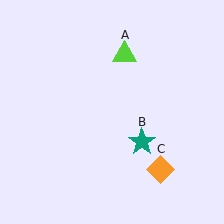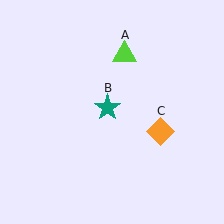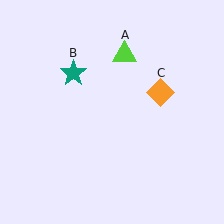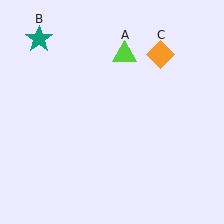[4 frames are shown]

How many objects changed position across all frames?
2 objects changed position: teal star (object B), orange diamond (object C).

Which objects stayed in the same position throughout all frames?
Lime triangle (object A) remained stationary.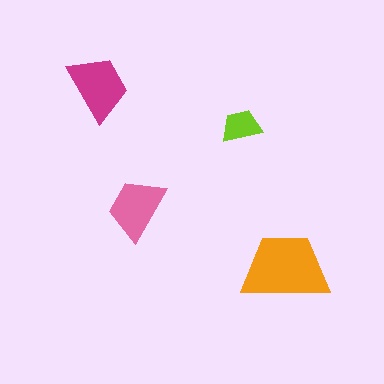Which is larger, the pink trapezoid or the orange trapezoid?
The orange one.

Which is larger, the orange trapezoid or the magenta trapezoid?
The orange one.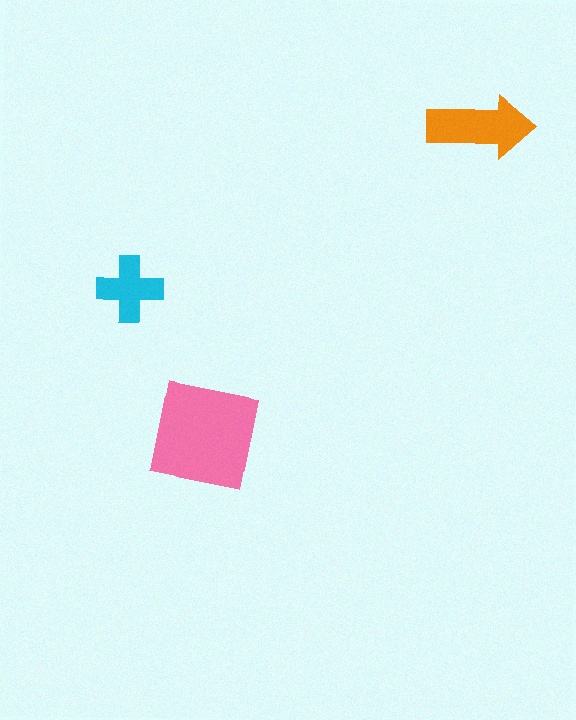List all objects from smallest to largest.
The cyan cross, the orange arrow, the pink square.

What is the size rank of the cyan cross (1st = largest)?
3rd.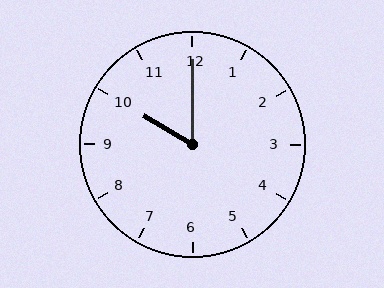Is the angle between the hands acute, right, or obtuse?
It is acute.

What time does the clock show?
10:00.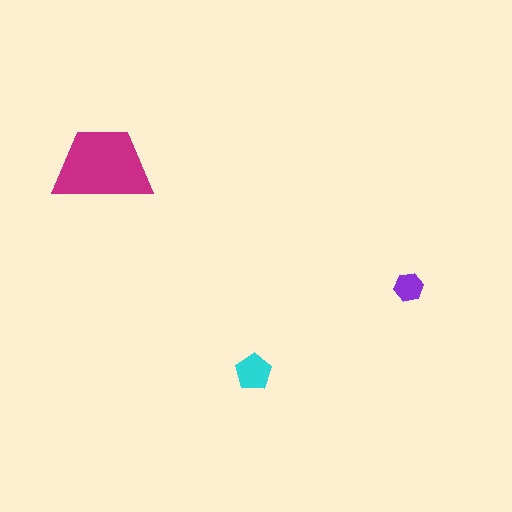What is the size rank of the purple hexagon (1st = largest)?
3rd.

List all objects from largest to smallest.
The magenta trapezoid, the cyan pentagon, the purple hexagon.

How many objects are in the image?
There are 3 objects in the image.